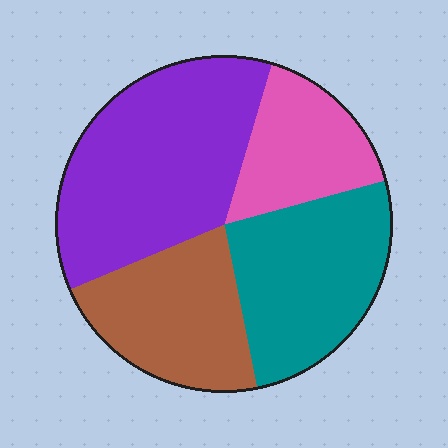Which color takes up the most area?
Purple, at roughly 35%.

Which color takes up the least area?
Pink, at roughly 15%.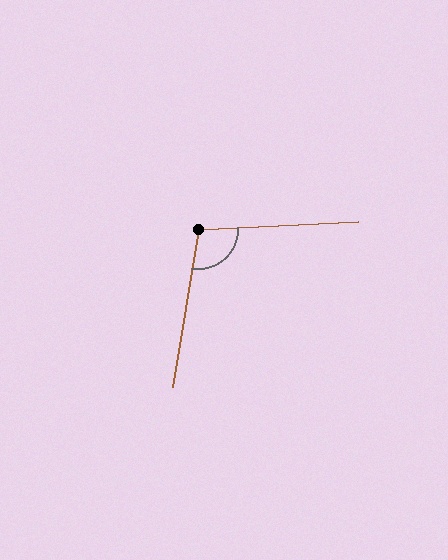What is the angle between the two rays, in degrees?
Approximately 102 degrees.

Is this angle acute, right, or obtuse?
It is obtuse.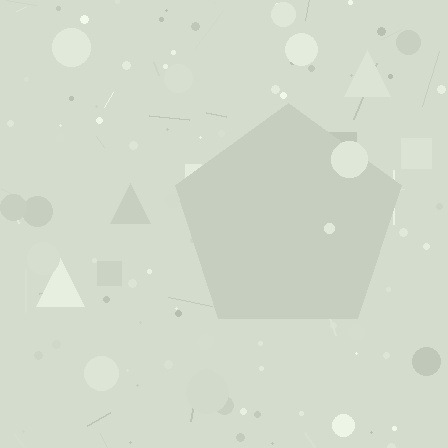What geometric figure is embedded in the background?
A pentagon is embedded in the background.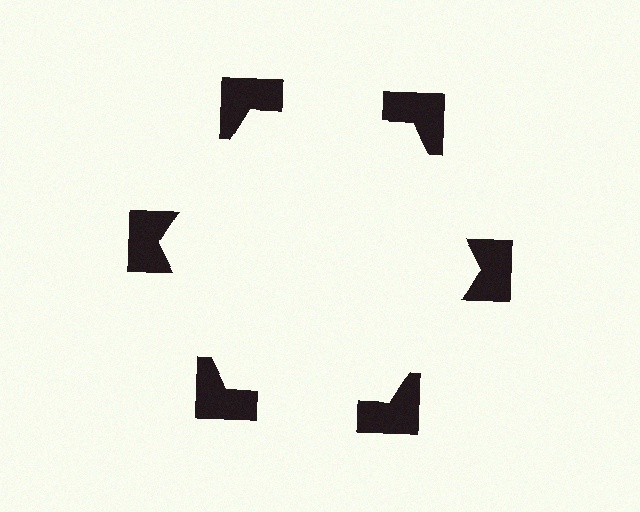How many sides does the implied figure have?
6 sides.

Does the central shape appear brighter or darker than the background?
It typically appears slightly brighter than the background, even though no actual brightness change is drawn.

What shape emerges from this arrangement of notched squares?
An illusory hexagon — its edges are inferred from the aligned wedge cuts in the notched squares, not physically drawn.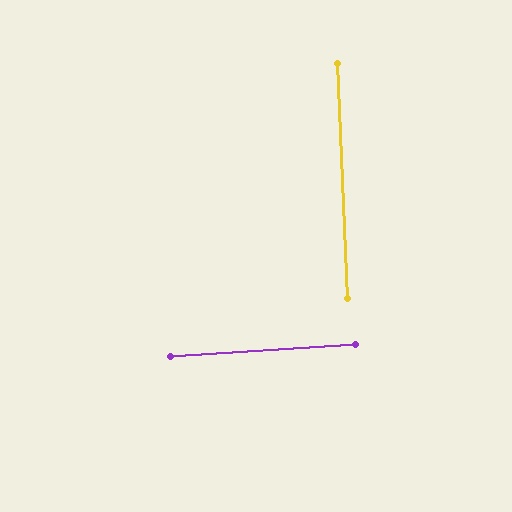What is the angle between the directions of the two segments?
Approximately 89 degrees.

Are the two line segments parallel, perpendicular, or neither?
Perpendicular — they meet at approximately 89°.